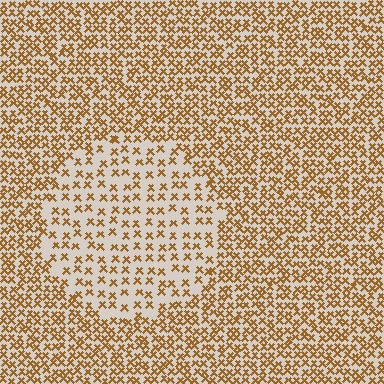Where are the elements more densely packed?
The elements are more densely packed outside the circle boundary.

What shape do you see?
I see a circle.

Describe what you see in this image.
The image contains small brown elements arranged at two different densities. A circle-shaped region is visible where the elements are less densely packed than the surrounding area.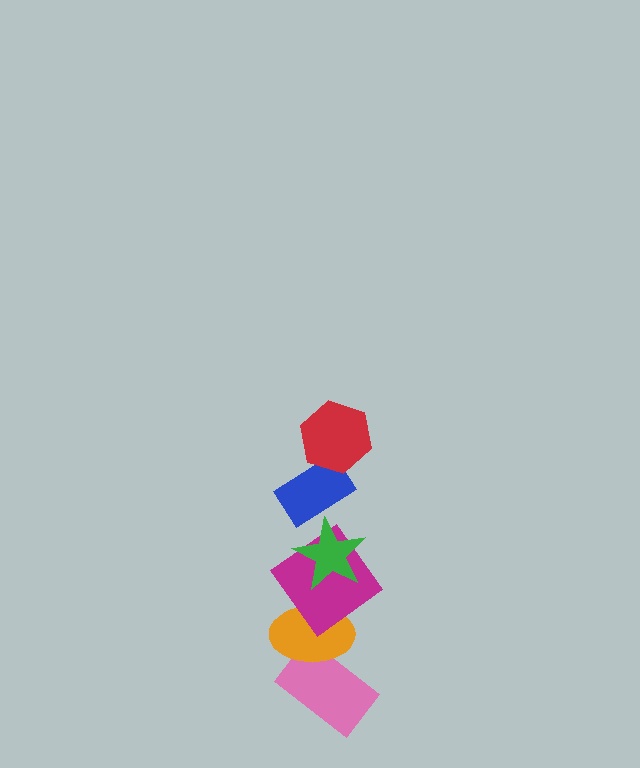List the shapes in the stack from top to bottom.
From top to bottom: the red hexagon, the blue rectangle, the green star, the magenta diamond, the orange ellipse, the pink rectangle.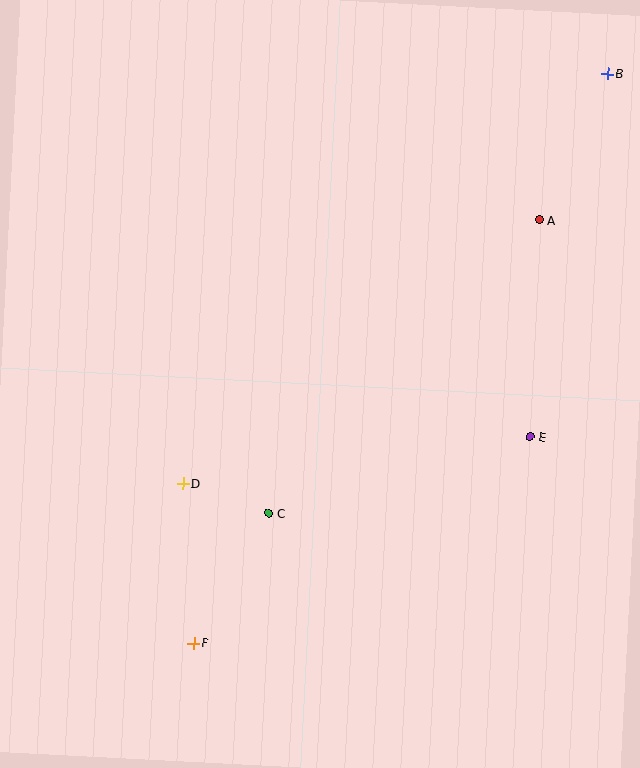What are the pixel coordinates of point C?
Point C is at (269, 513).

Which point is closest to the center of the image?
Point C at (269, 513) is closest to the center.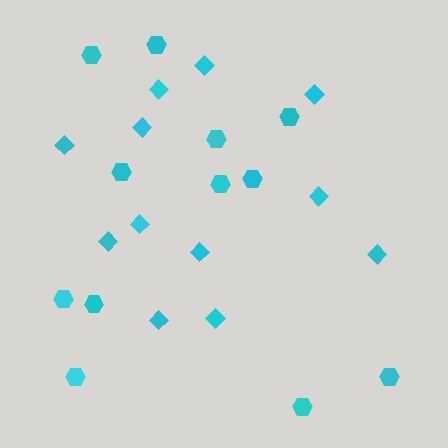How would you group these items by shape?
There are 2 groups: one group of diamonds (12) and one group of hexagons (12).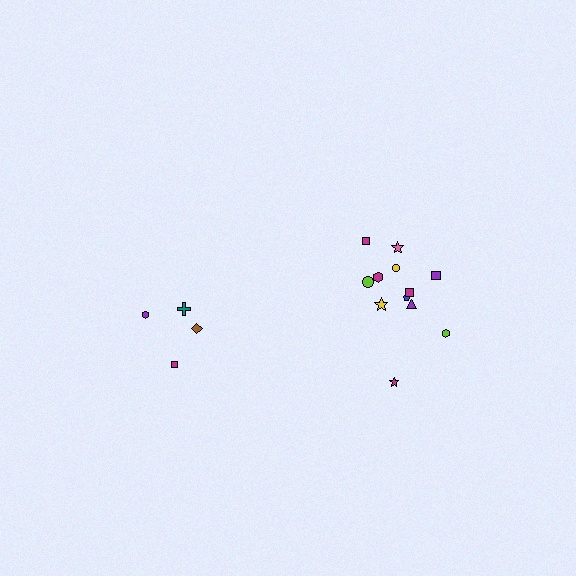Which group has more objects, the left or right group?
The right group.